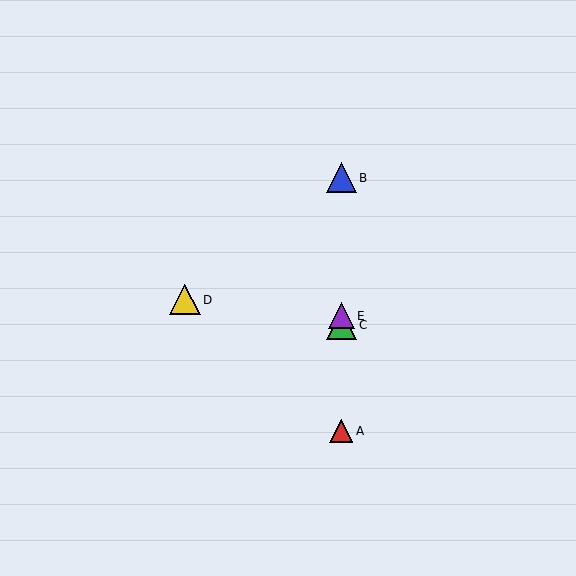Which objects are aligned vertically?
Objects A, B, C, E are aligned vertically.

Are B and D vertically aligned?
No, B is at x≈341 and D is at x≈185.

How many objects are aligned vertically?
4 objects (A, B, C, E) are aligned vertically.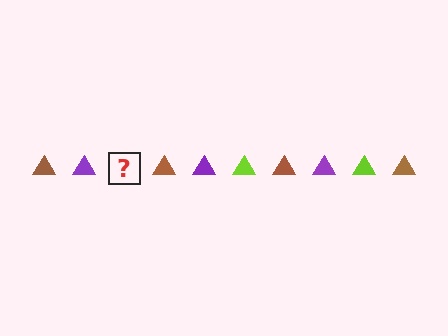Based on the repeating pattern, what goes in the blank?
The blank should be a lime triangle.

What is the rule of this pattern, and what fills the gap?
The rule is that the pattern cycles through brown, purple, lime triangles. The gap should be filled with a lime triangle.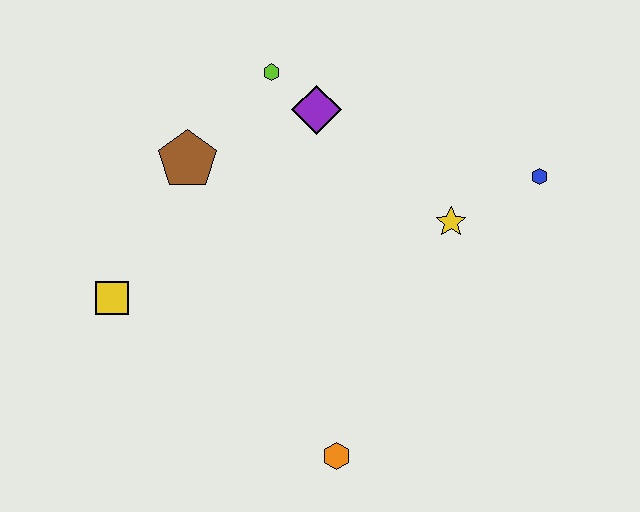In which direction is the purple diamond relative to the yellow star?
The purple diamond is to the left of the yellow star.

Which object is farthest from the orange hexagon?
The lime hexagon is farthest from the orange hexagon.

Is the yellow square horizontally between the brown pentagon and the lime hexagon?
No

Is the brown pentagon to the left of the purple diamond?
Yes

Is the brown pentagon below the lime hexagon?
Yes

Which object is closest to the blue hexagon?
The yellow star is closest to the blue hexagon.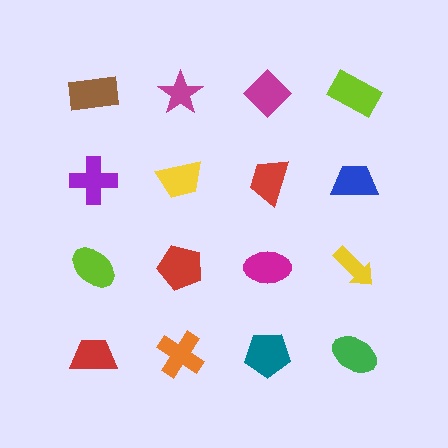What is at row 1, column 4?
A lime rectangle.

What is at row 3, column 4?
A yellow arrow.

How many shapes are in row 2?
4 shapes.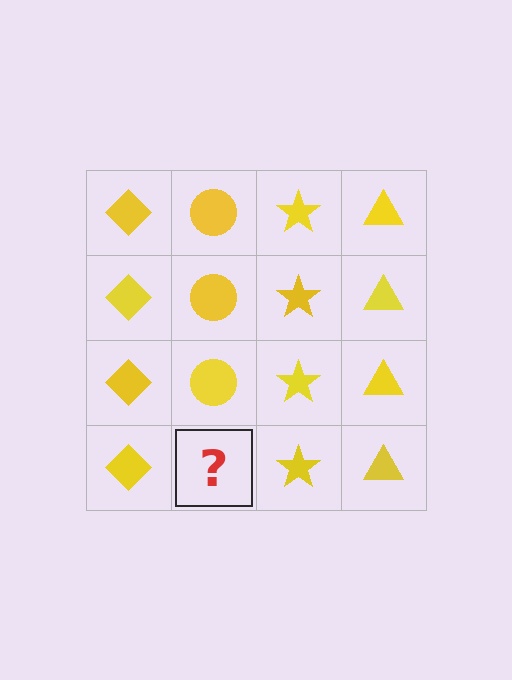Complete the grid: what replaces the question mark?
The question mark should be replaced with a yellow circle.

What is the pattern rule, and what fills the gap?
The rule is that each column has a consistent shape. The gap should be filled with a yellow circle.